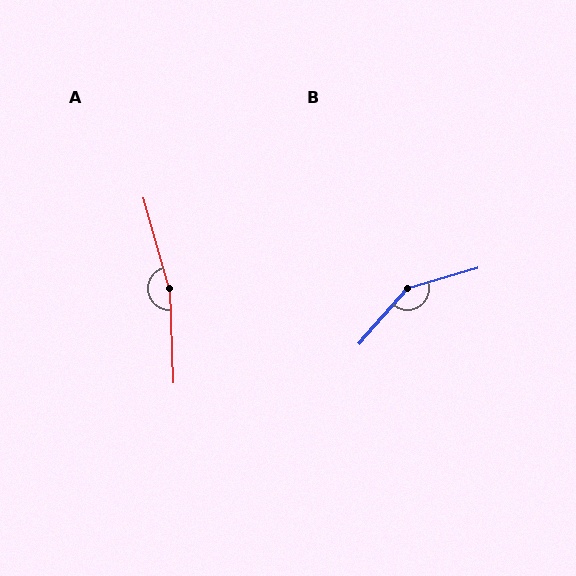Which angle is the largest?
A, at approximately 166 degrees.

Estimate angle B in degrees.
Approximately 147 degrees.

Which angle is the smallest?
B, at approximately 147 degrees.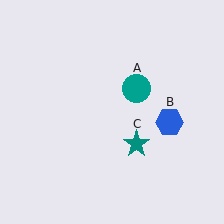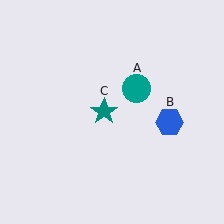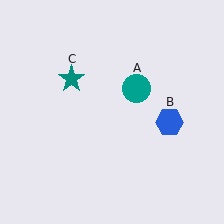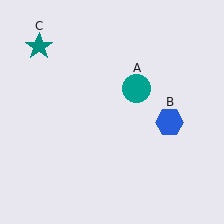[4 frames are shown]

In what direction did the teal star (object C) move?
The teal star (object C) moved up and to the left.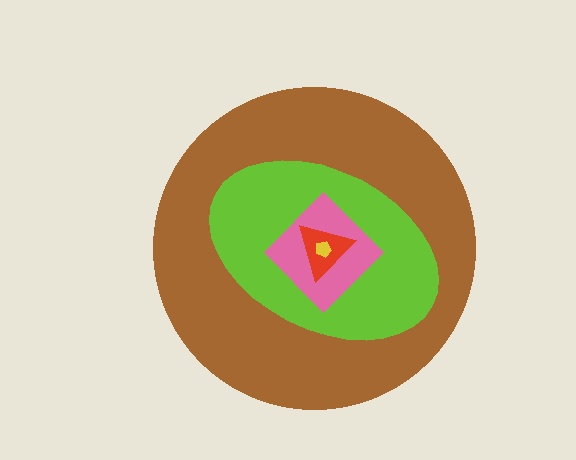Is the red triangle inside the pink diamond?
Yes.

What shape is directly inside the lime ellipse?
The pink diamond.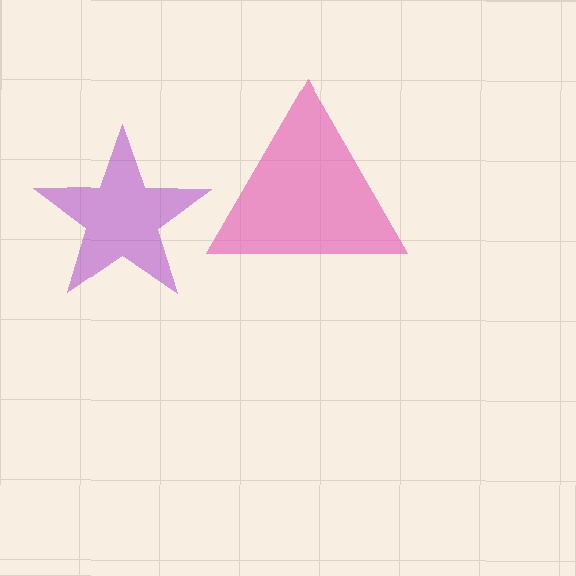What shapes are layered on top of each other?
The layered shapes are: a purple star, a pink triangle.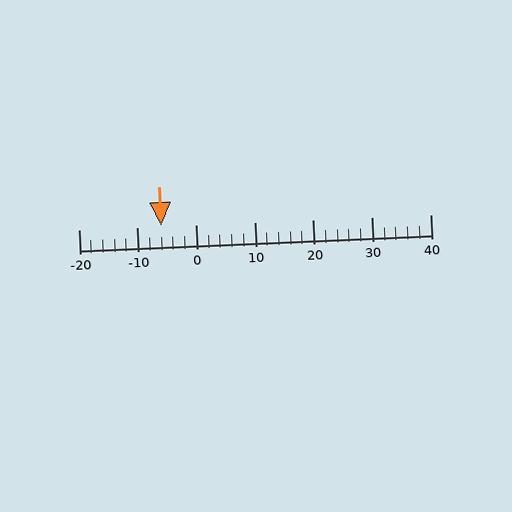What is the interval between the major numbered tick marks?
The major tick marks are spaced 10 units apart.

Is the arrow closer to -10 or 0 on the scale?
The arrow is closer to -10.